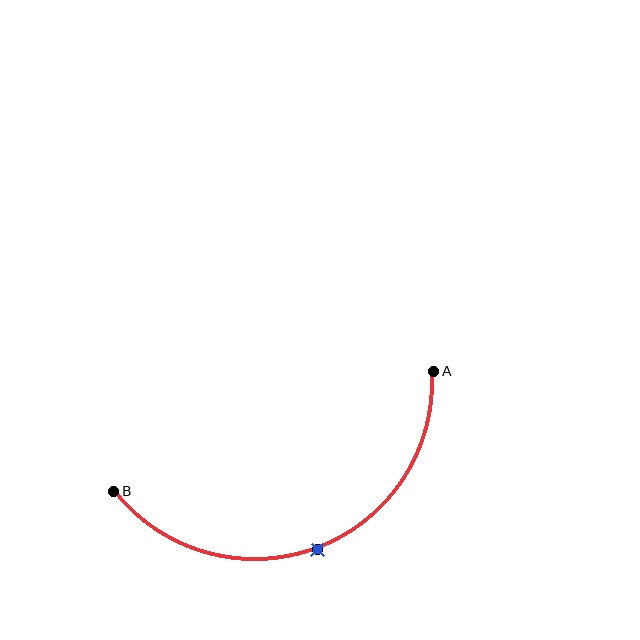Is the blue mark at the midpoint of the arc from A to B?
Yes. The blue mark lies on the arc at equal arc-length from both A and B — it is the arc midpoint.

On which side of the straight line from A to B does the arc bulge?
The arc bulges below the straight line connecting A and B.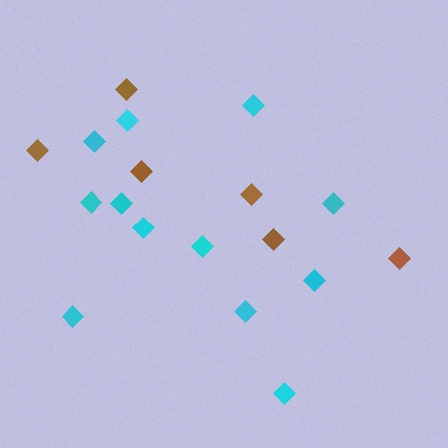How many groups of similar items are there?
There are 2 groups: one group of brown diamonds (6) and one group of cyan diamonds (12).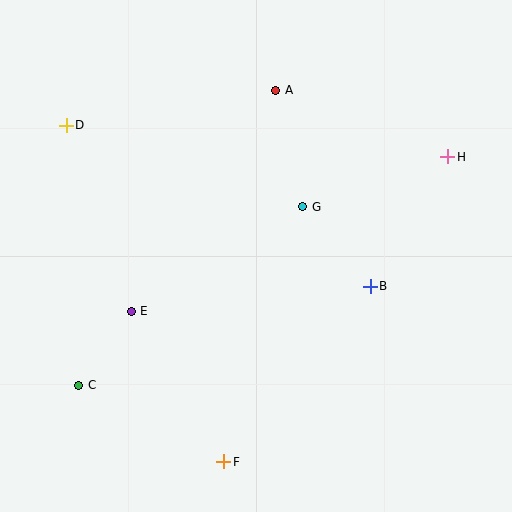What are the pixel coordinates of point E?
Point E is at (131, 311).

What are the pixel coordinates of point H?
Point H is at (448, 157).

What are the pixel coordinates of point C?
Point C is at (79, 385).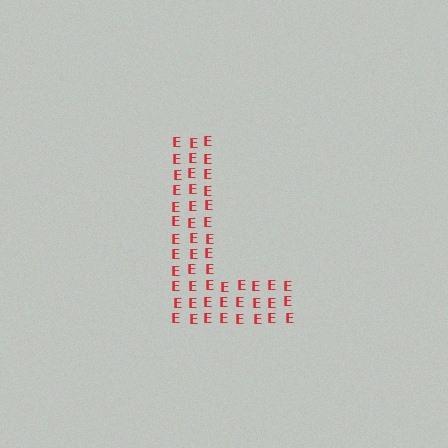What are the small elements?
The small elements are letter E's.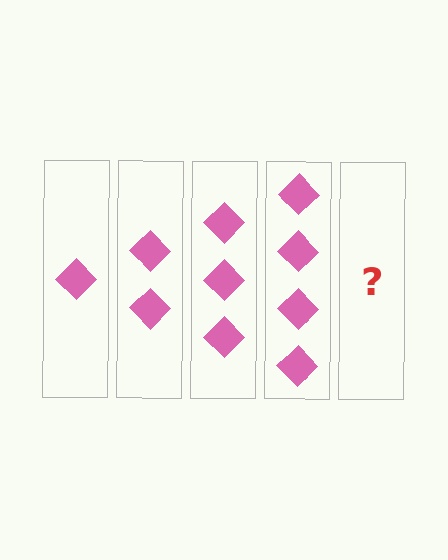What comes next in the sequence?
The next element should be 5 diamonds.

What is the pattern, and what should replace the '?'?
The pattern is that each step adds one more diamond. The '?' should be 5 diamonds.